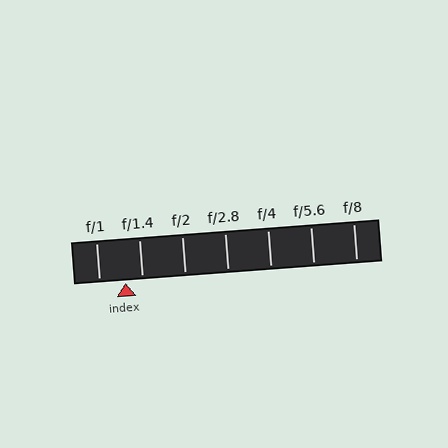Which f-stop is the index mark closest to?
The index mark is closest to f/1.4.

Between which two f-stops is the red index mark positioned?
The index mark is between f/1 and f/1.4.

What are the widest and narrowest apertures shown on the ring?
The widest aperture shown is f/1 and the narrowest is f/8.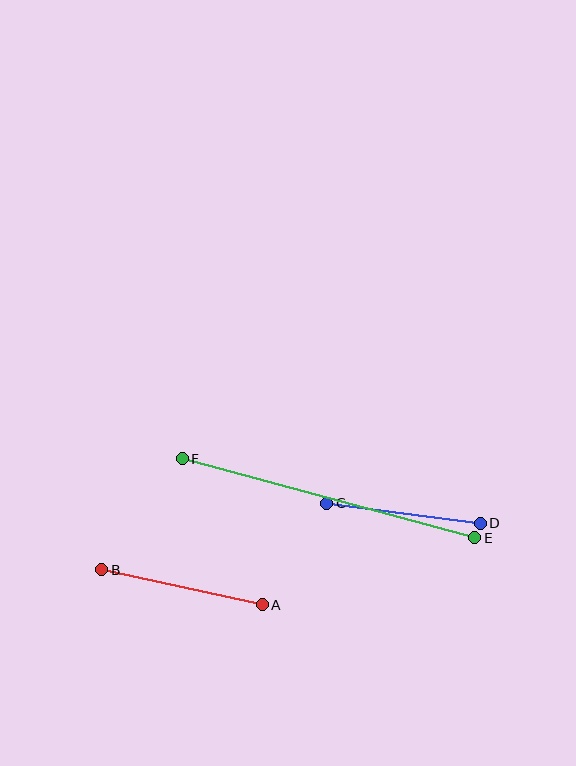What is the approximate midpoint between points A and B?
The midpoint is at approximately (182, 587) pixels.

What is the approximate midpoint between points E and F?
The midpoint is at approximately (328, 498) pixels.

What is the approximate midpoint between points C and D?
The midpoint is at approximately (404, 513) pixels.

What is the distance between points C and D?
The distance is approximately 155 pixels.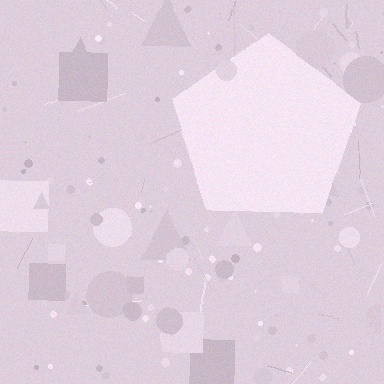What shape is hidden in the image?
A pentagon is hidden in the image.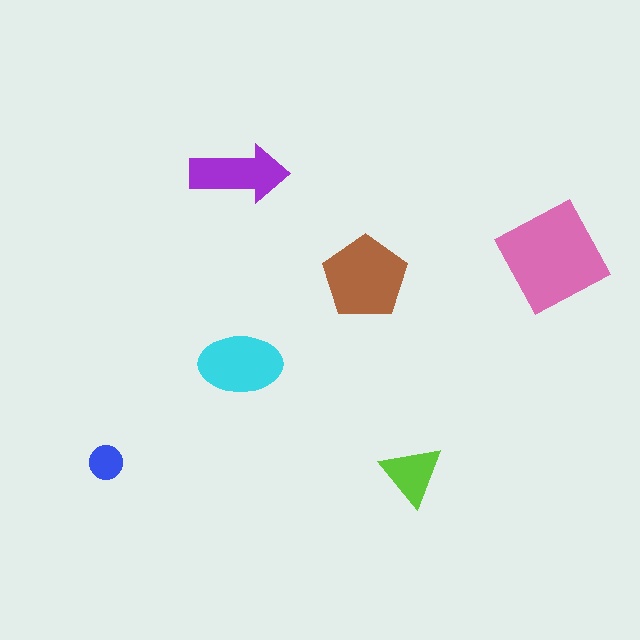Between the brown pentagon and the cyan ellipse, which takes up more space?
The brown pentagon.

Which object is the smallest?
The blue circle.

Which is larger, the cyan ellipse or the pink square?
The pink square.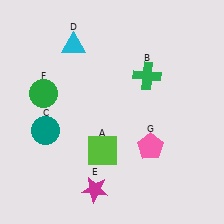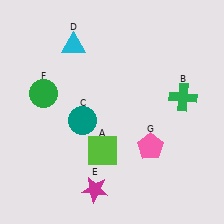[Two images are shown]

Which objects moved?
The objects that moved are: the green cross (B), the teal circle (C).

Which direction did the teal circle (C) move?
The teal circle (C) moved right.